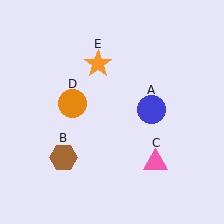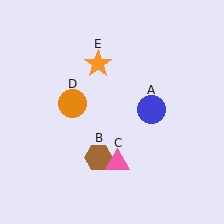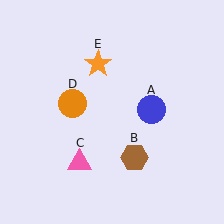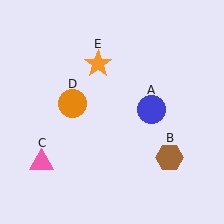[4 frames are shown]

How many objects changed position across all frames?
2 objects changed position: brown hexagon (object B), pink triangle (object C).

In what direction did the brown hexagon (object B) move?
The brown hexagon (object B) moved right.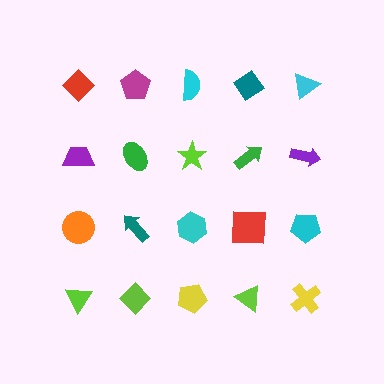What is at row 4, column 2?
A lime diamond.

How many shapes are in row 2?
5 shapes.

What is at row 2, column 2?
A green ellipse.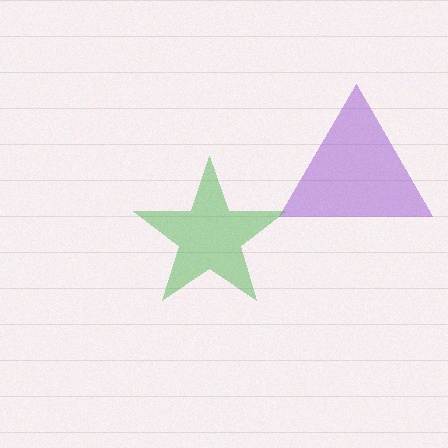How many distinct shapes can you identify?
There are 2 distinct shapes: a purple triangle, a green star.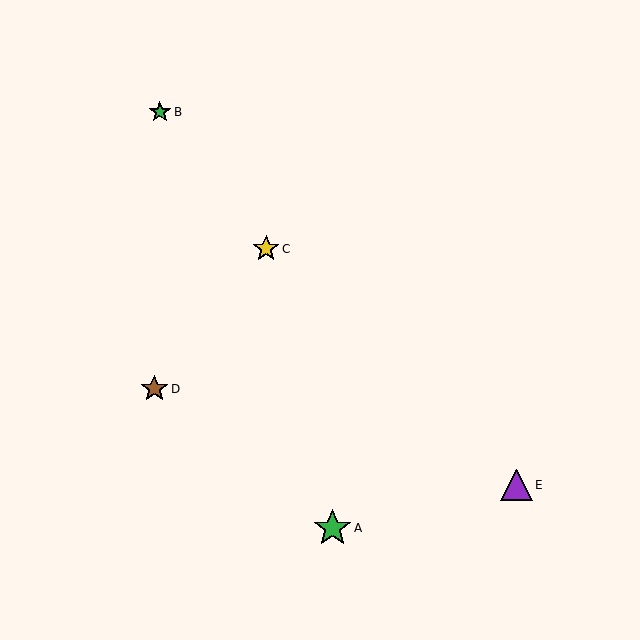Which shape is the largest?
The green star (labeled A) is the largest.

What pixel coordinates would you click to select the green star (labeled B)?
Click at (160, 112) to select the green star B.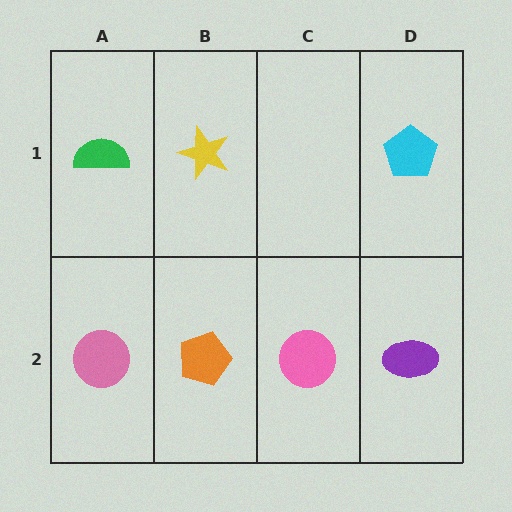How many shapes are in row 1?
3 shapes.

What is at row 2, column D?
A purple ellipse.